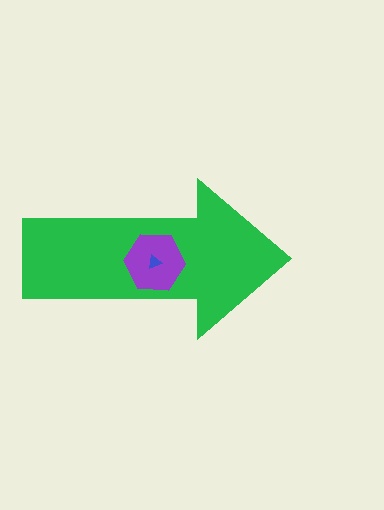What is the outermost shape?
The green arrow.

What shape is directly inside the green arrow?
The purple hexagon.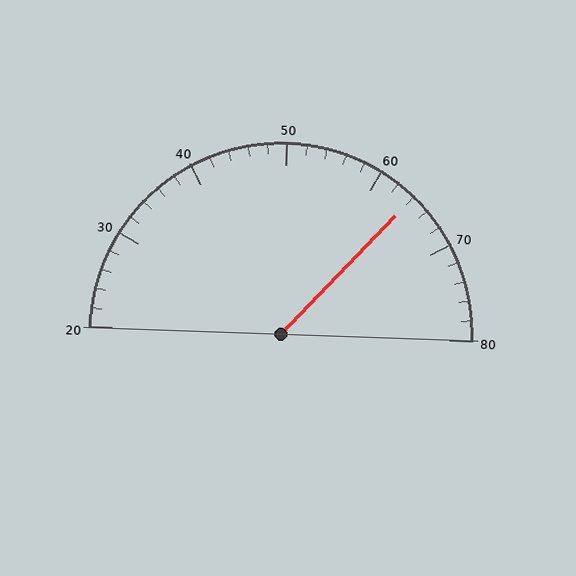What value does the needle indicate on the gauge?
The needle indicates approximately 64.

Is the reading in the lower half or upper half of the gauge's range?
The reading is in the upper half of the range (20 to 80).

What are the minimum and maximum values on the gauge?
The gauge ranges from 20 to 80.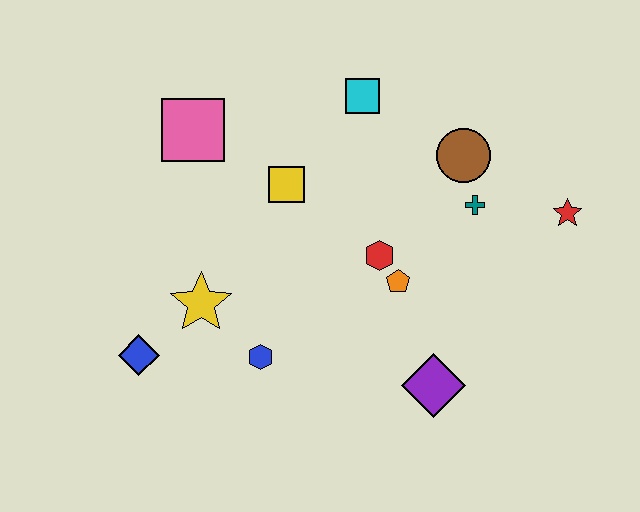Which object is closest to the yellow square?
The pink square is closest to the yellow square.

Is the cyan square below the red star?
No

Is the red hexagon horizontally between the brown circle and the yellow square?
Yes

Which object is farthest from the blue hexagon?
The red star is farthest from the blue hexagon.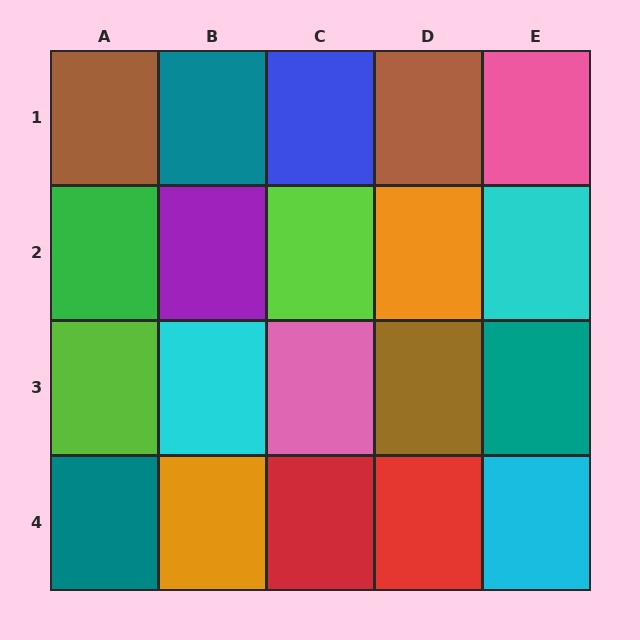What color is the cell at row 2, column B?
Purple.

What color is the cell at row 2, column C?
Lime.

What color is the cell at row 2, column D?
Orange.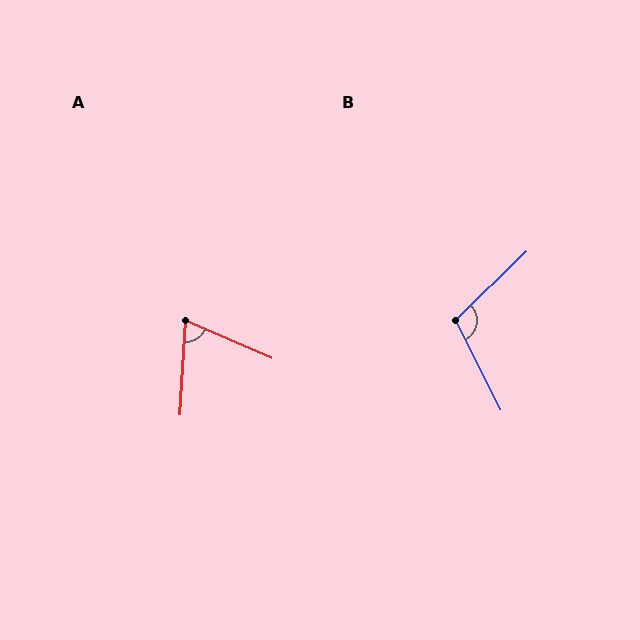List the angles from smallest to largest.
A (70°), B (108°).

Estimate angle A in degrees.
Approximately 70 degrees.